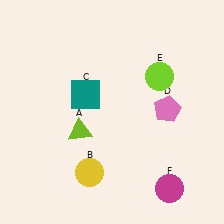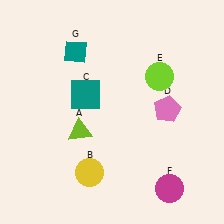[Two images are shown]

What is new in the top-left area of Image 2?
A teal diamond (G) was added in the top-left area of Image 2.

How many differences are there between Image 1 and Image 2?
There is 1 difference between the two images.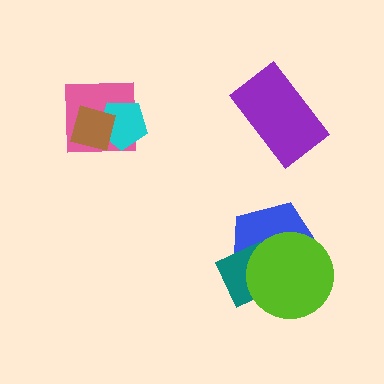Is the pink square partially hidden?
Yes, it is partially covered by another shape.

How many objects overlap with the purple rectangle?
0 objects overlap with the purple rectangle.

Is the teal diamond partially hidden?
Yes, it is partially covered by another shape.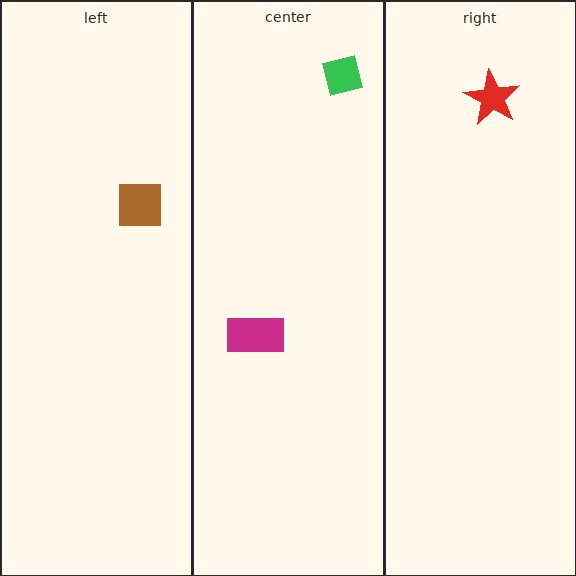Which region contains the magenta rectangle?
The center region.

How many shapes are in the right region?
1.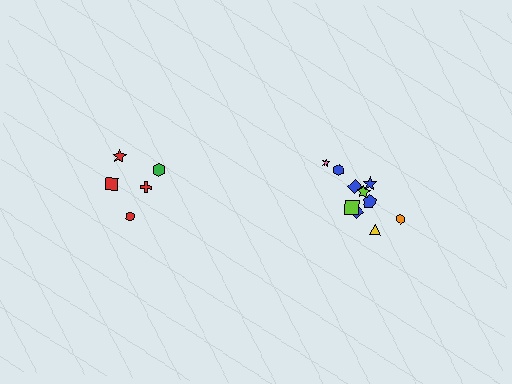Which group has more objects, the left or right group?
The right group.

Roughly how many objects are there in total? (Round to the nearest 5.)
Roughly 15 objects in total.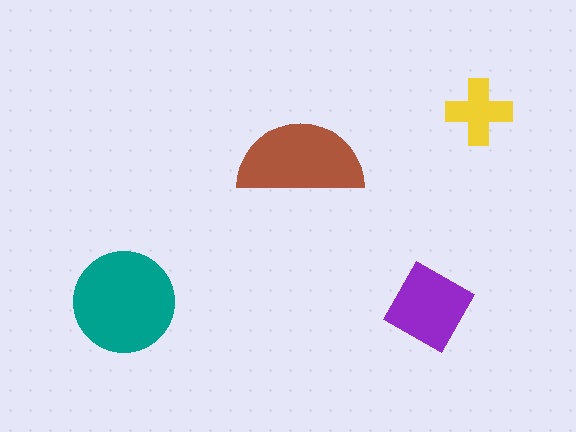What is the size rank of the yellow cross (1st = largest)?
4th.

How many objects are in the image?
There are 4 objects in the image.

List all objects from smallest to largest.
The yellow cross, the purple diamond, the brown semicircle, the teal circle.